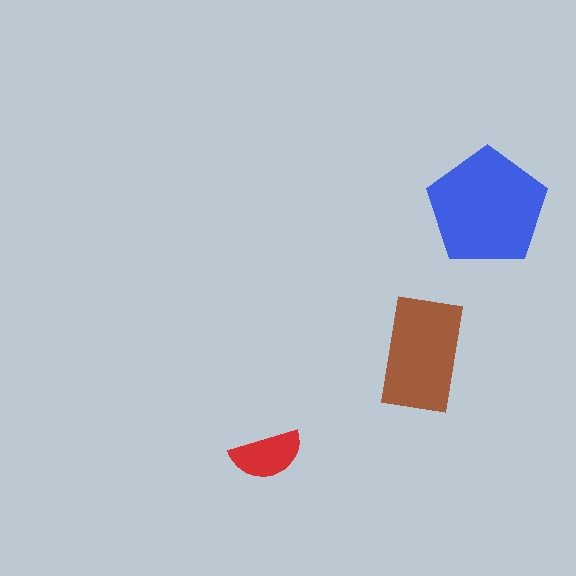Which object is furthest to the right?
The blue pentagon is rightmost.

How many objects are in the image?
There are 3 objects in the image.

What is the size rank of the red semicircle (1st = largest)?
3rd.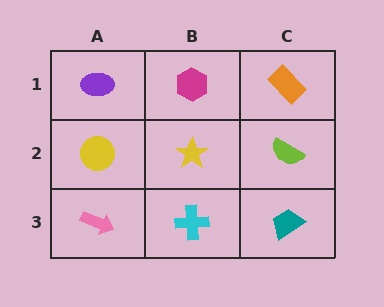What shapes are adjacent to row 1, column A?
A yellow circle (row 2, column A), a magenta hexagon (row 1, column B).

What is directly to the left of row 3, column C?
A cyan cross.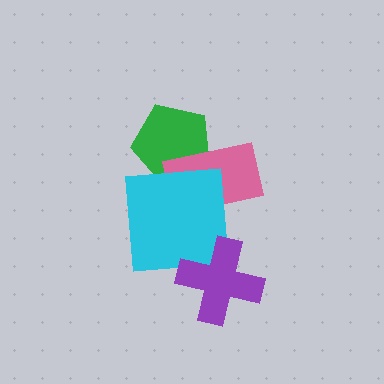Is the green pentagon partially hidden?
Yes, it is partially covered by another shape.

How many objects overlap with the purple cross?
1 object overlaps with the purple cross.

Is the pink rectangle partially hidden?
Yes, it is partially covered by another shape.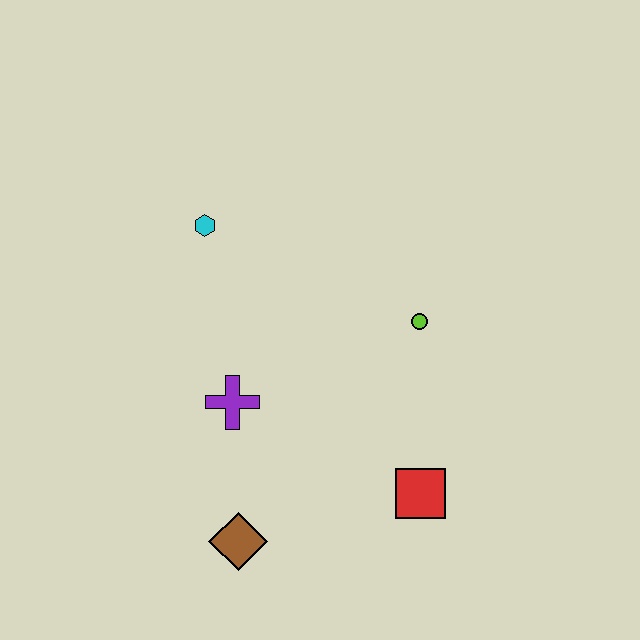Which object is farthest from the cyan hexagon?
The red square is farthest from the cyan hexagon.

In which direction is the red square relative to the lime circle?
The red square is below the lime circle.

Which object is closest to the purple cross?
The brown diamond is closest to the purple cross.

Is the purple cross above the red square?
Yes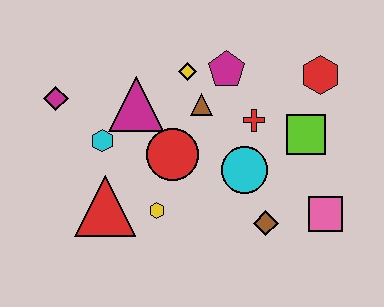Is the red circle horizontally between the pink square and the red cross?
No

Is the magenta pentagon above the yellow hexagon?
Yes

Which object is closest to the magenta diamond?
The cyan hexagon is closest to the magenta diamond.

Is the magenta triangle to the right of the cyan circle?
No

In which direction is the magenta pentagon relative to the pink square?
The magenta pentagon is above the pink square.